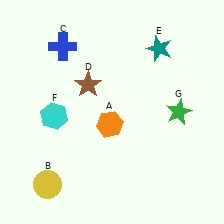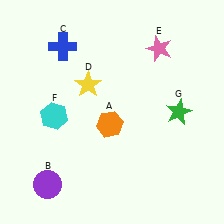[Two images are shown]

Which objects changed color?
B changed from yellow to purple. D changed from brown to yellow. E changed from teal to pink.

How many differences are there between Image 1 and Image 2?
There are 3 differences between the two images.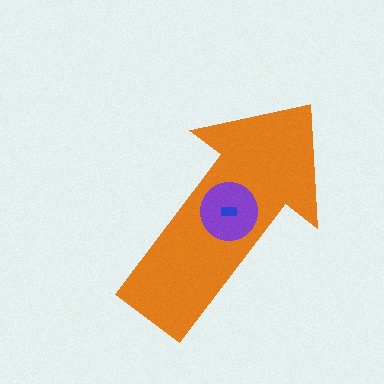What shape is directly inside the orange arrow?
The purple circle.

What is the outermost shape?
The orange arrow.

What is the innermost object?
The blue rectangle.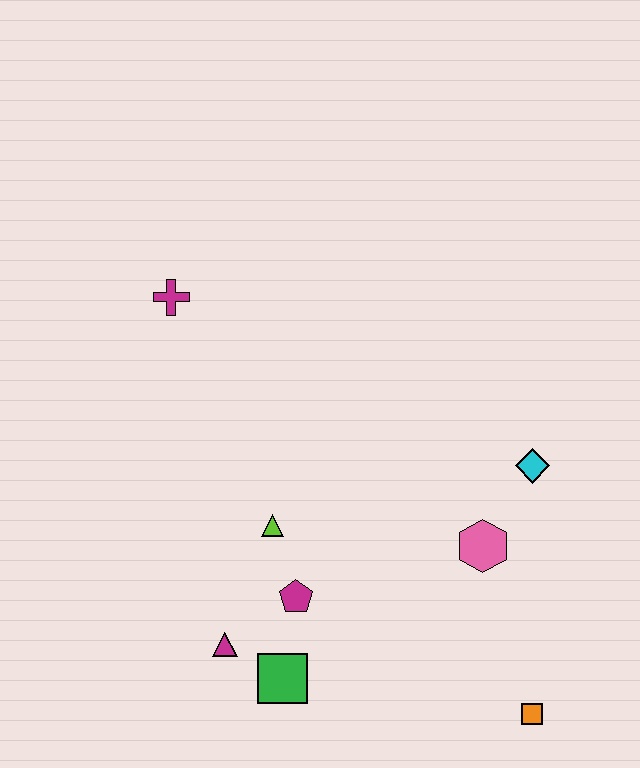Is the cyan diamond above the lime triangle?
Yes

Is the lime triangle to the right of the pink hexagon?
No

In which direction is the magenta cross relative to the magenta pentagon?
The magenta cross is above the magenta pentagon.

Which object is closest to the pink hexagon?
The cyan diamond is closest to the pink hexagon.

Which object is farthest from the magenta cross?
The orange square is farthest from the magenta cross.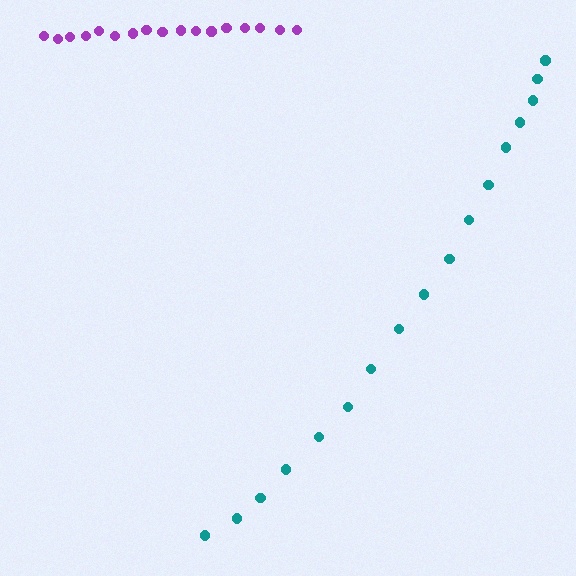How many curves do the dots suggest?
There are 2 distinct paths.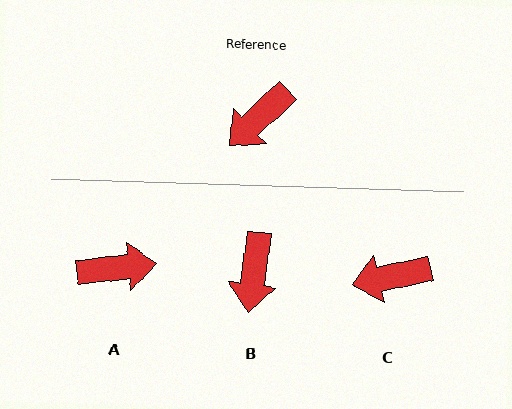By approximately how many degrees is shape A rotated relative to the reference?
Approximately 143 degrees counter-clockwise.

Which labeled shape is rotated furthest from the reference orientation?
A, about 143 degrees away.